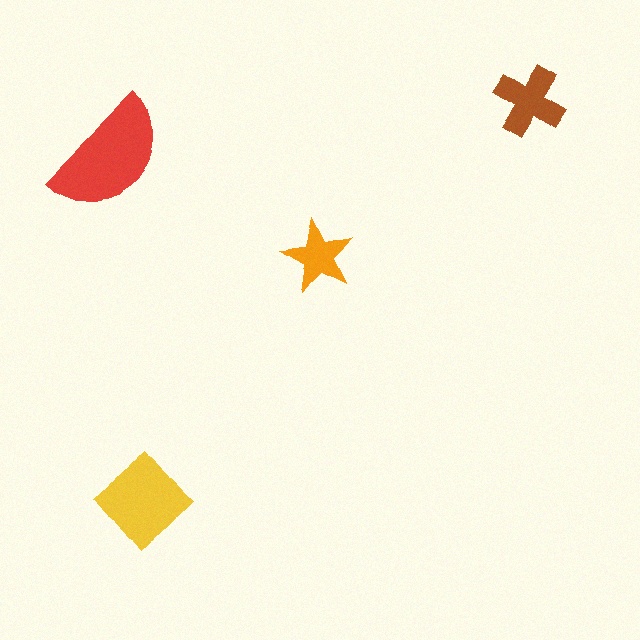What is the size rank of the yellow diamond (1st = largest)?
2nd.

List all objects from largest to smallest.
The red semicircle, the yellow diamond, the brown cross, the orange star.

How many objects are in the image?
There are 4 objects in the image.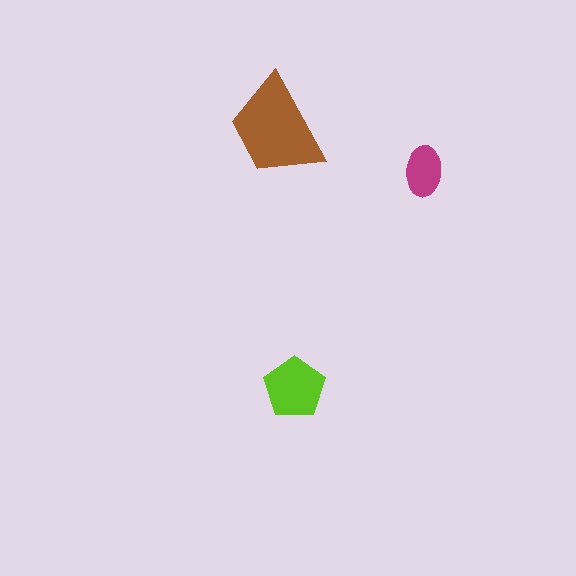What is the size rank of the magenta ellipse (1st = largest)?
3rd.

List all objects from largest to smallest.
The brown trapezoid, the lime pentagon, the magenta ellipse.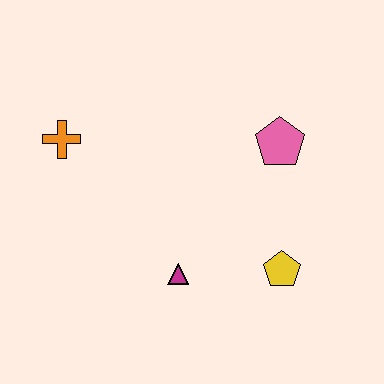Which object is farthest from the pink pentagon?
The orange cross is farthest from the pink pentagon.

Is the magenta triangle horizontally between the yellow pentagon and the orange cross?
Yes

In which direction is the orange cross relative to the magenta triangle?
The orange cross is above the magenta triangle.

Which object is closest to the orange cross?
The magenta triangle is closest to the orange cross.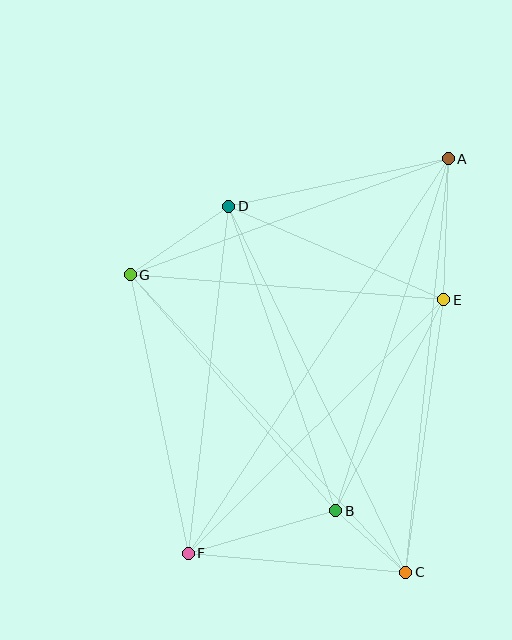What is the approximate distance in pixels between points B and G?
The distance between B and G is approximately 313 pixels.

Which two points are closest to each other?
Points B and C are closest to each other.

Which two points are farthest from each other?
Points A and F are farthest from each other.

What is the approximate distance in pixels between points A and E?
The distance between A and E is approximately 141 pixels.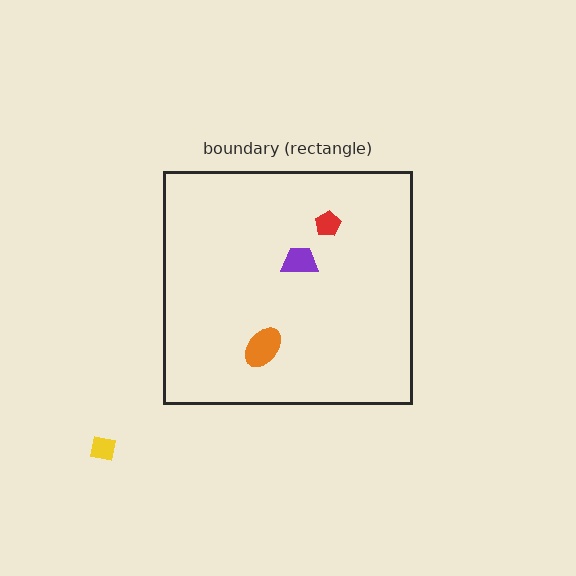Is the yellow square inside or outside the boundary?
Outside.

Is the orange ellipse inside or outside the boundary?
Inside.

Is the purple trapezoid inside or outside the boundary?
Inside.